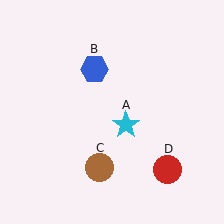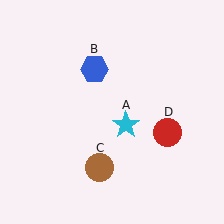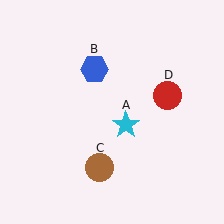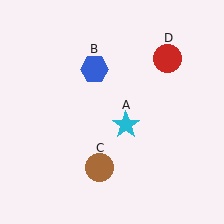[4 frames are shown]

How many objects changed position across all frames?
1 object changed position: red circle (object D).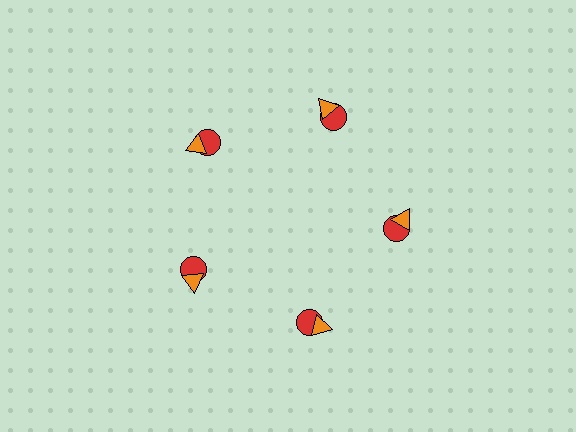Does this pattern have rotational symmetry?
Yes, this pattern has 5-fold rotational symmetry. It looks the same after rotating 72 degrees around the center.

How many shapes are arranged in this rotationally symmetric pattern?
There are 10 shapes, arranged in 5 groups of 2.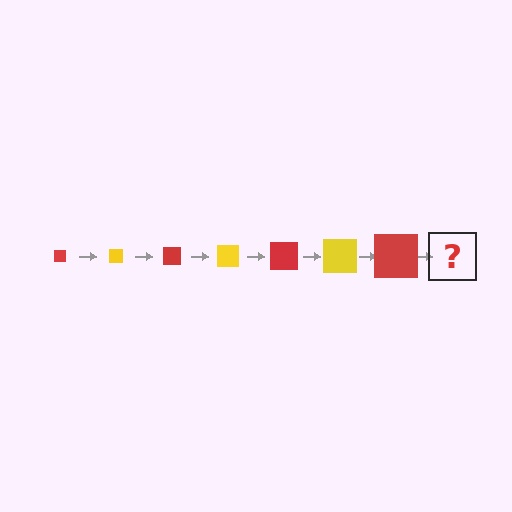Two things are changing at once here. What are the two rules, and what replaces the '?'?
The two rules are that the square grows larger each step and the color cycles through red and yellow. The '?' should be a yellow square, larger than the previous one.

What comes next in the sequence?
The next element should be a yellow square, larger than the previous one.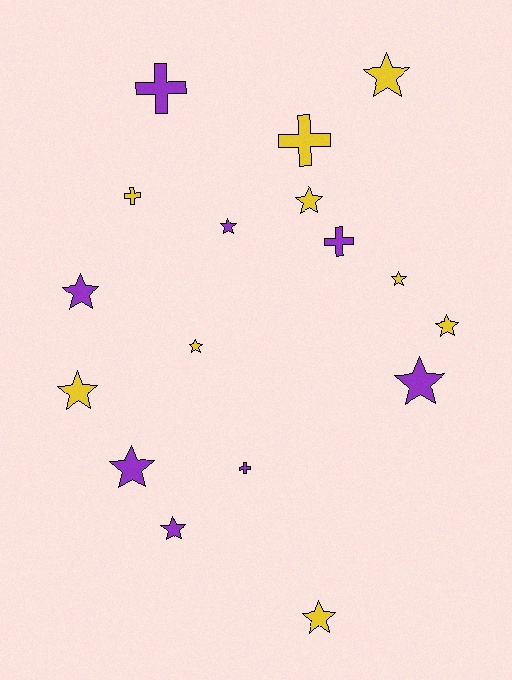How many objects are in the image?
There are 17 objects.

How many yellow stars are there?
There are 7 yellow stars.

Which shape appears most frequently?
Star, with 12 objects.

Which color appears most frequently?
Yellow, with 9 objects.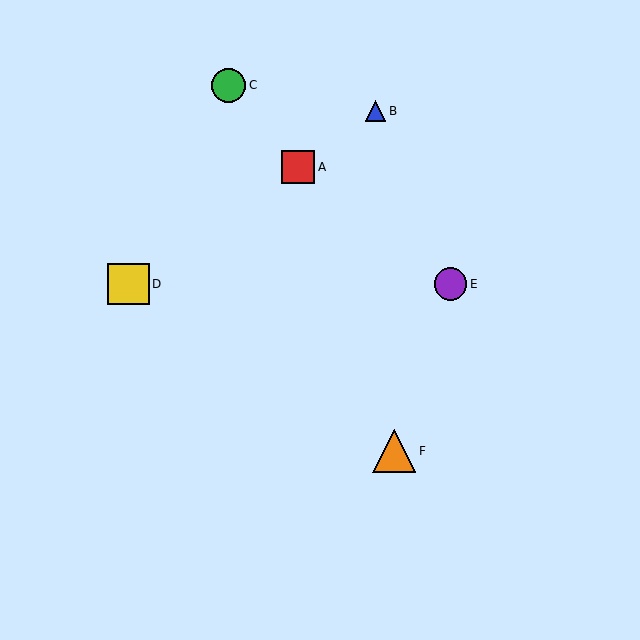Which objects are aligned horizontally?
Objects D, E are aligned horizontally.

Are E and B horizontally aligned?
No, E is at y≈284 and B is at y≈111.